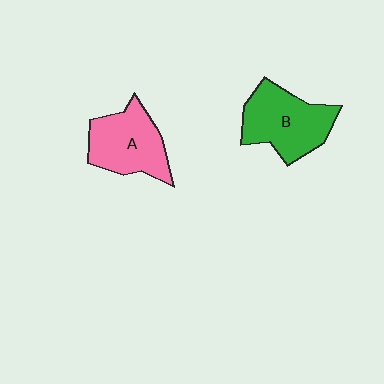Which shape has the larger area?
Shape B (green).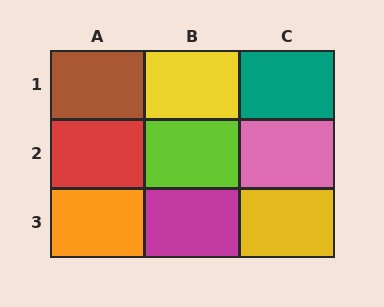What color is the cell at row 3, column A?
Orange.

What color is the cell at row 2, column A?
Red.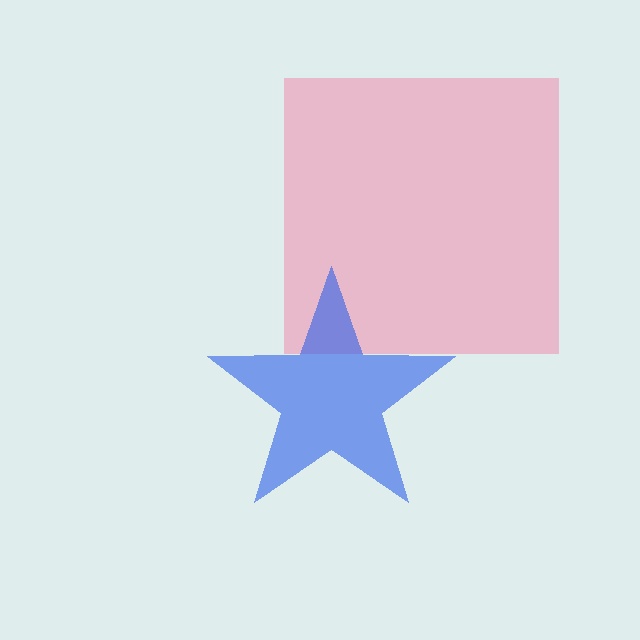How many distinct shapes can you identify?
There are 2 distinct shapes: a pink square, a blue star.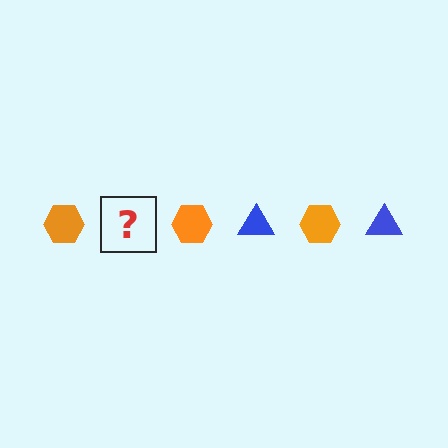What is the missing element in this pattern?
The missing element is a blue triangle.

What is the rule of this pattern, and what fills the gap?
The rule is that the pattern alternates between orange hexagon and blue triangle. The gap should be filled with a blue triangle.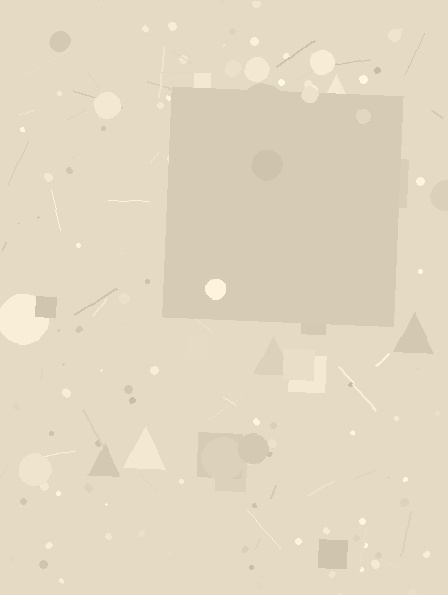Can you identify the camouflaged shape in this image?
The camouflaged shape is a square.